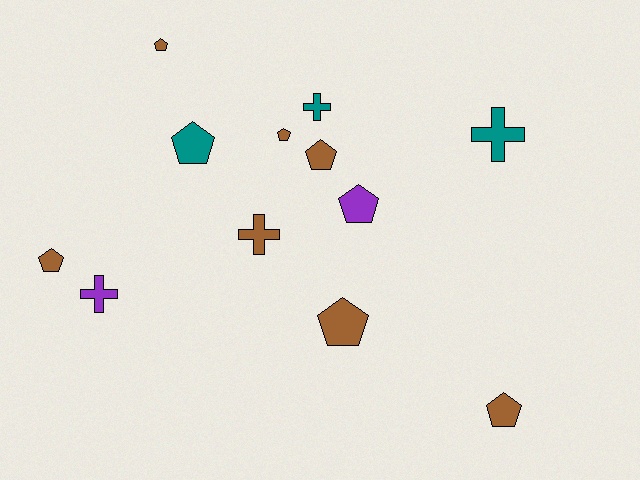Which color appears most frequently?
Brown, with 7 objects.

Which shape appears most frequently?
Pentagon, with 8 objects.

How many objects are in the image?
There are 12 objects.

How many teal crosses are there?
There are 2 teal crosses.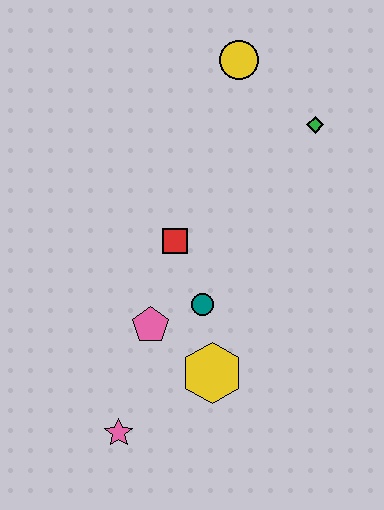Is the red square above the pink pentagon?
Yes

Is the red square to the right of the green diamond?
No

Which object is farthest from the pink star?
The yellow circle is farthest from the pink star.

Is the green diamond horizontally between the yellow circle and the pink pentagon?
No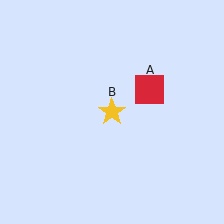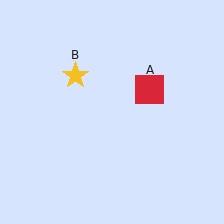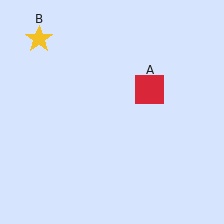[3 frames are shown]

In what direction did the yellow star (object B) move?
The yellow star (object B) moved up and to the left.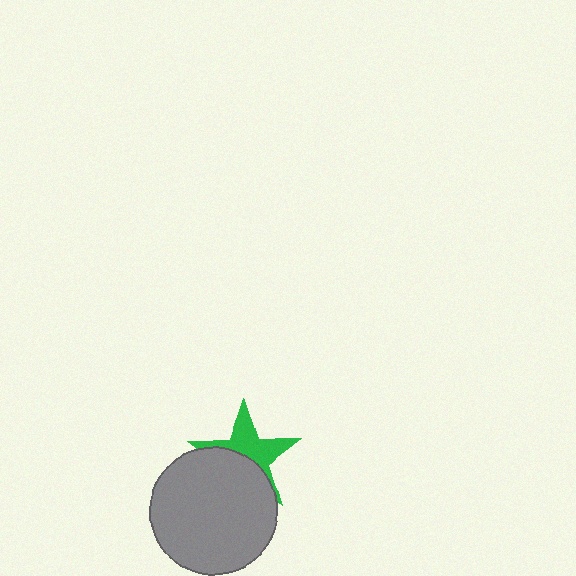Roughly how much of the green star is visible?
About half of it is visible (roughly 52%).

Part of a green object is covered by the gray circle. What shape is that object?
It is a star.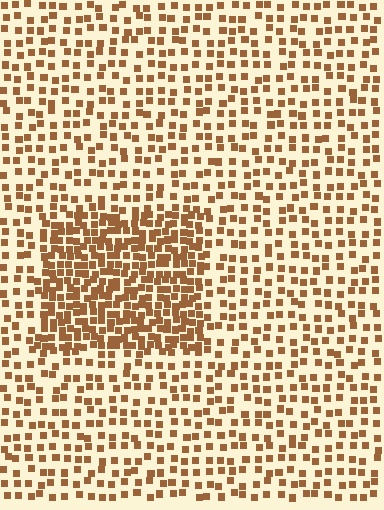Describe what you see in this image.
The image contains small brown elements arranged at two different densities. A rectangle-shaped region is visible where the elements are more densely packed than the surrounding area.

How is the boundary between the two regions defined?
The boundary is defined by a change in element density (approximately 2.1x ratio). All elements are the same color, size, and shape.